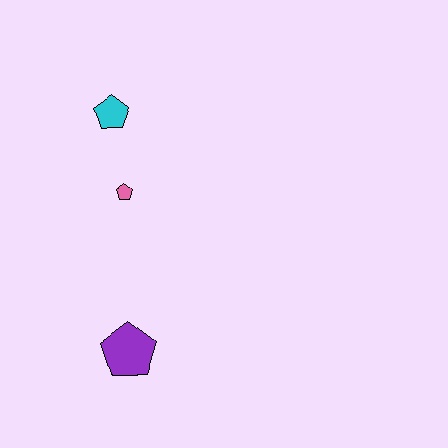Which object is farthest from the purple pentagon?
The cyan pentagon is farthest from the purple pentagon.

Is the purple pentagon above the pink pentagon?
No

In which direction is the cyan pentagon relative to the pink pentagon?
The cyan pentagon is above the pink pentagon.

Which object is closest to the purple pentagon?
The pink pentagon is closest to the purple pentagon.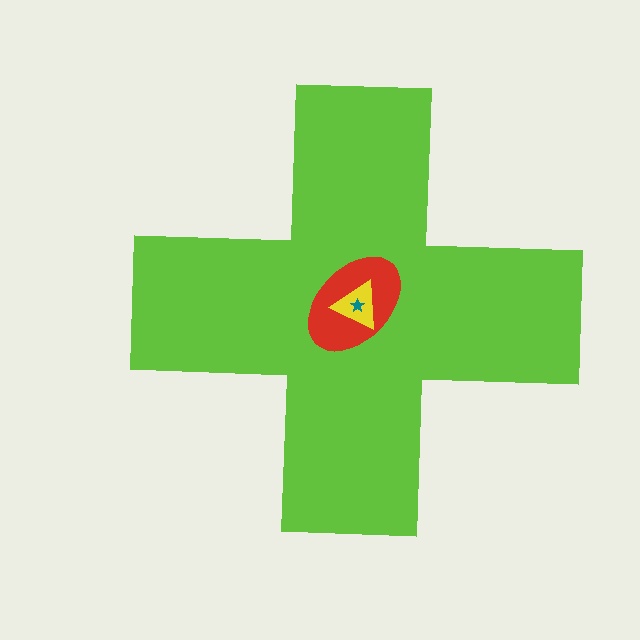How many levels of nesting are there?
4.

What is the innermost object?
The teal star.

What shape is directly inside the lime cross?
The red ellipse.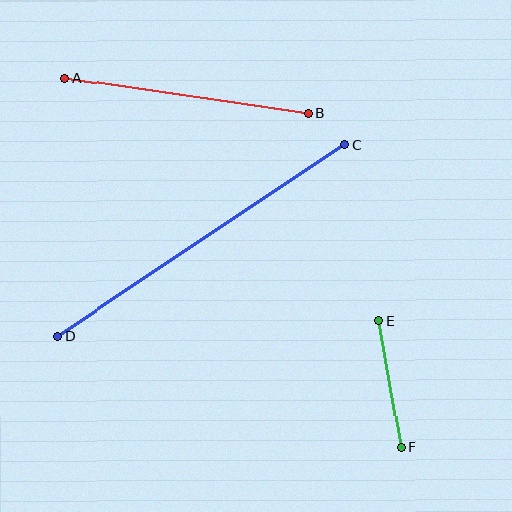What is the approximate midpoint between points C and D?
The midpoint is at approximately (201, 240) pixels.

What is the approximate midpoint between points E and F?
The midpoint is at approximately (390, 384) pixels.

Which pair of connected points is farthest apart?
Points C and D are farthest apart.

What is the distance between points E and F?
The distance is approximately 128 pixels.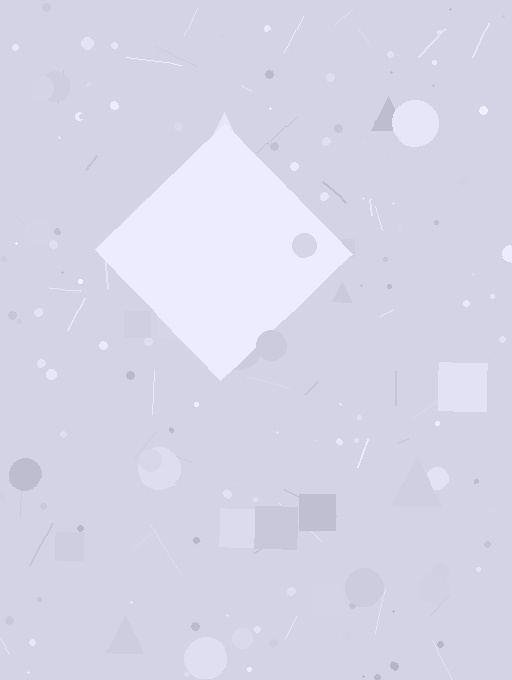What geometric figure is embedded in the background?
A diamond is embedded in the background.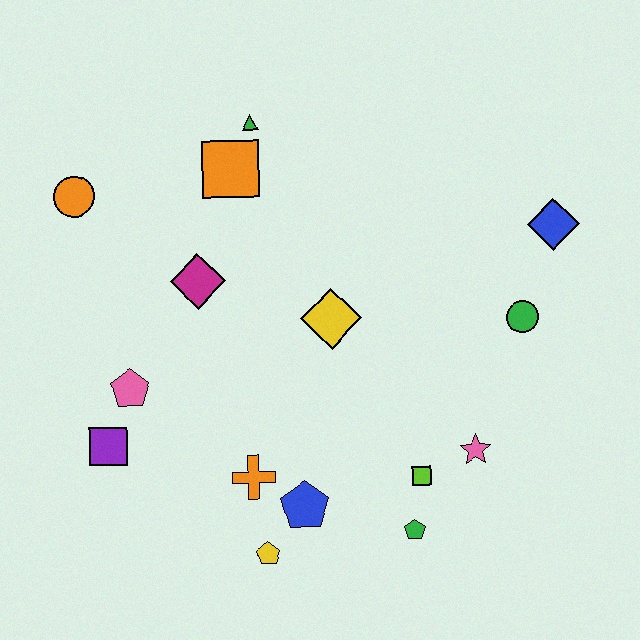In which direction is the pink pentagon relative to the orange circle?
The pink pentagon is below the orange circle.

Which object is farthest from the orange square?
The green pentagon is farthest from the orange square.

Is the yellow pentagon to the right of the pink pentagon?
Yes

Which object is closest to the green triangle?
The orange square is closest to the green triangle.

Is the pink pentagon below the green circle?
Yes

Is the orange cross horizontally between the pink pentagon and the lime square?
Yes